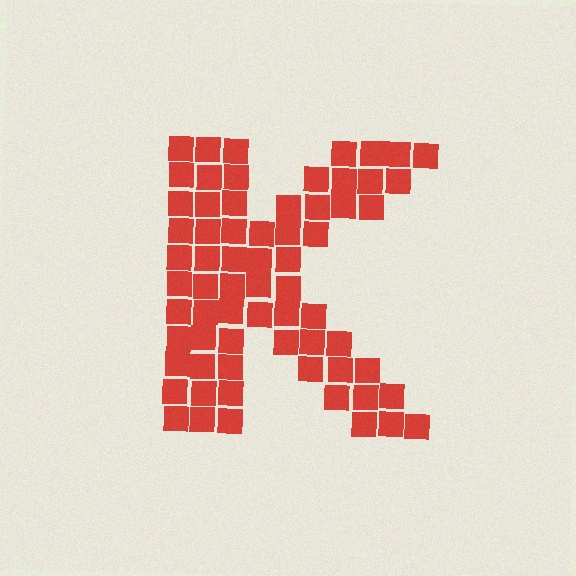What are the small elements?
The small elements are squares.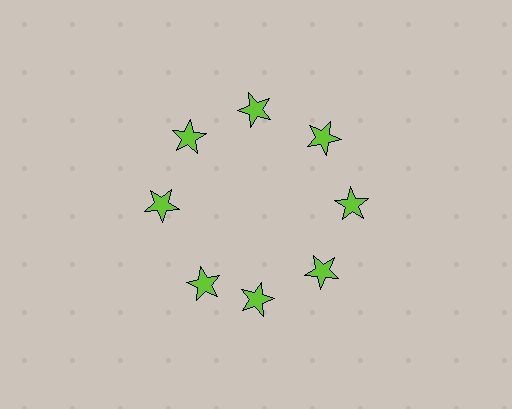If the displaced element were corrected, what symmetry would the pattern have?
It would have 8-fold rotational symmetry — the pattern would map onto itself every 45 degrees.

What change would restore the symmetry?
The symmetry would be restored by rotating it back into even spacing with its neighbors so that all 8 stars sit at equal angles and equal distance from the center.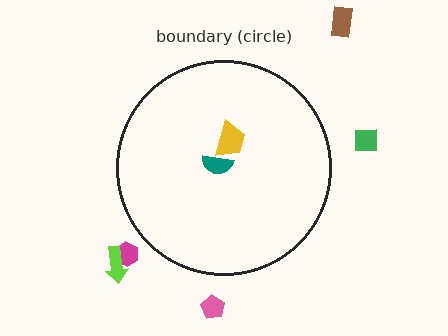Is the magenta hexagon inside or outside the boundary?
Outside.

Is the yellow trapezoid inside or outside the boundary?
Inside.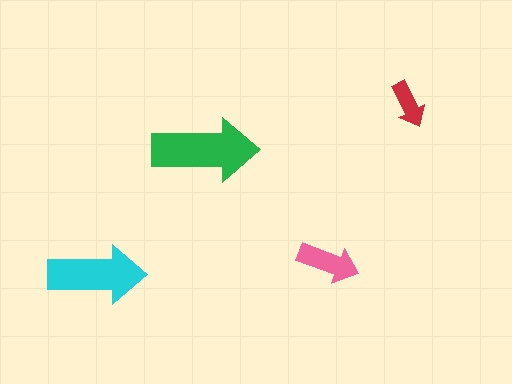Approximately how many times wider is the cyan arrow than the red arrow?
About 2 times wider.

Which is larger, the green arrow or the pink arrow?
The green one.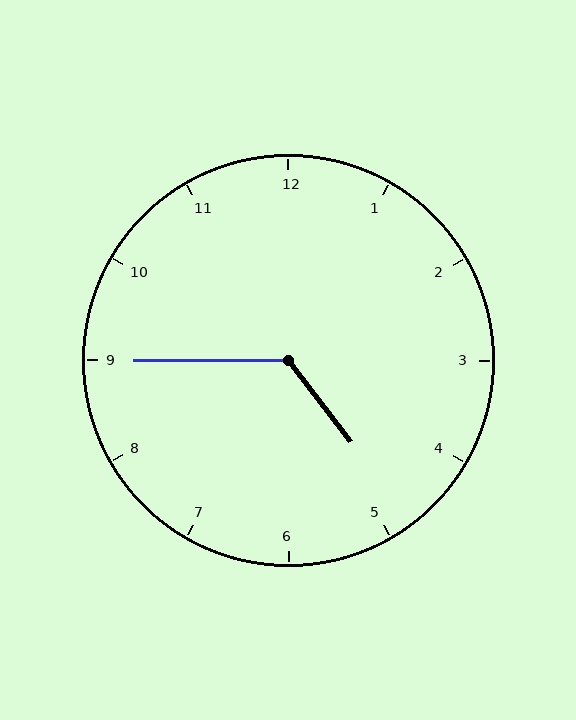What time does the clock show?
4:45.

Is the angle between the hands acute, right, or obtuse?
It is obtuse.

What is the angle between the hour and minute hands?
Approximately 128 degrees.